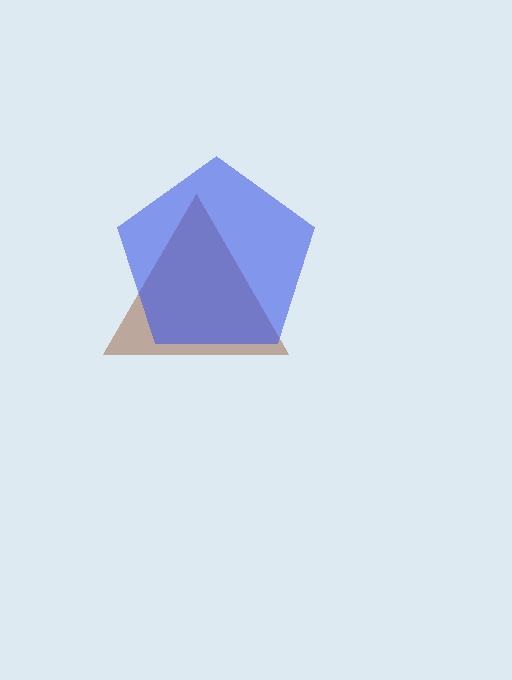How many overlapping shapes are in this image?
There are 2 overlapping shapes in the image.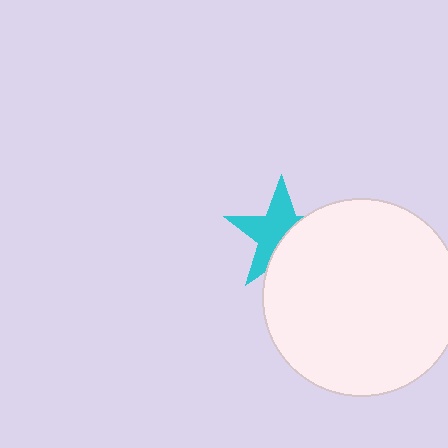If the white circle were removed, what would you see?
You would see the complete cyan star.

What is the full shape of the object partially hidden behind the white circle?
The partially hidden object is a cyan star.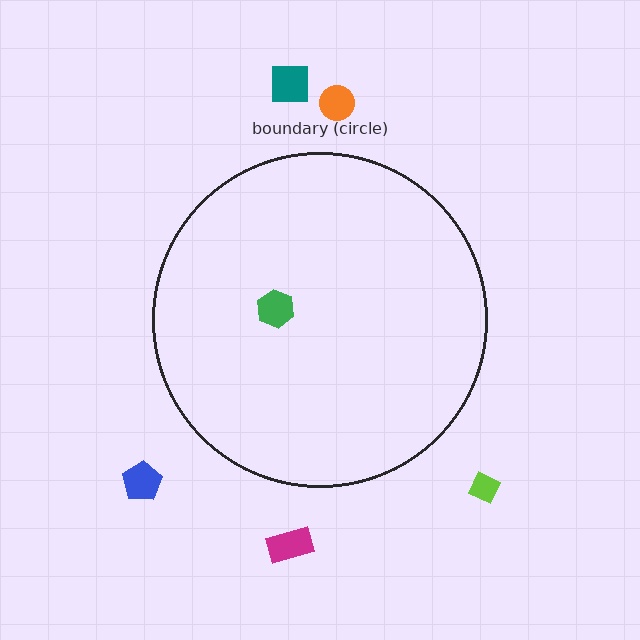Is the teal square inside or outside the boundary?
Outside.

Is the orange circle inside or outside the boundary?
Outside.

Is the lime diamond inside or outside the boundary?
Outside.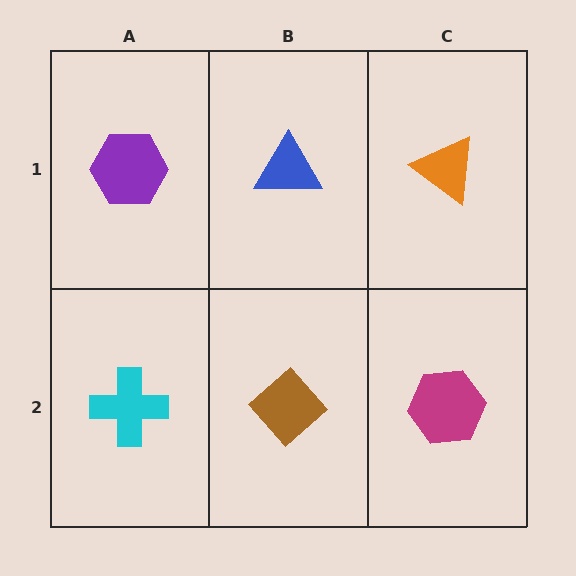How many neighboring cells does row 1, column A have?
2.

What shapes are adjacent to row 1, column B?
A brown diamond (row 2, column B), a purple hexagon (row 1, column A), an orange triangle (row 1, column C).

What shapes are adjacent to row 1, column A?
A cyan cross (row 2, column A), a blue triangle (row 1, column B).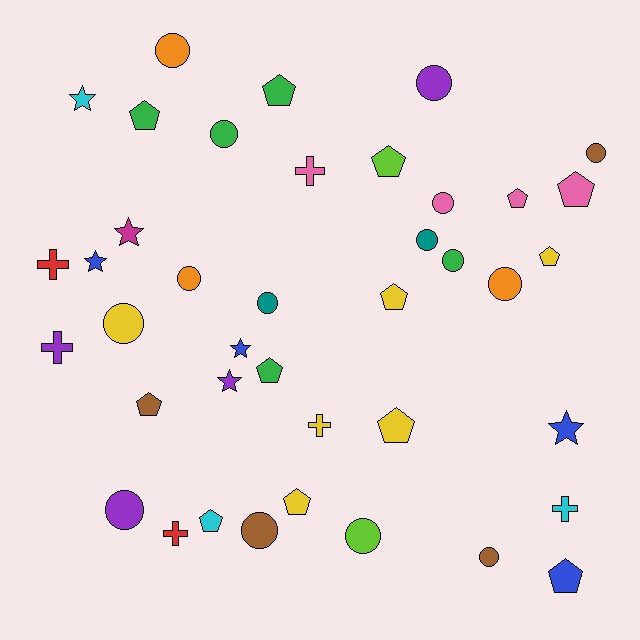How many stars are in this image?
There are 6 stars.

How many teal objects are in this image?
There are 2 teal objects.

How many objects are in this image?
There are 40 objects.